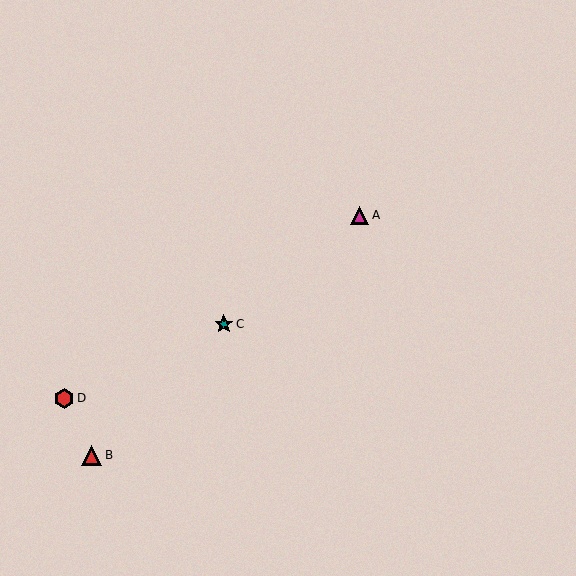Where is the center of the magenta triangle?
The center of the magenta triangle is at (360, 215).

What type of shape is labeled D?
Shape D is a red hexagon.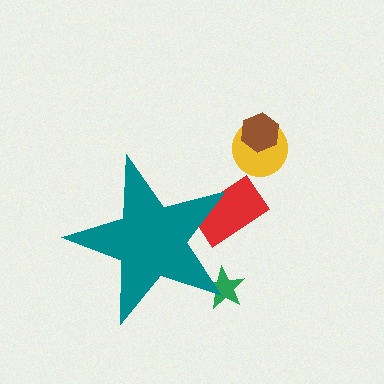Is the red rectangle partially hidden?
Yes, the red rectangle is partially hidden behind the teal star.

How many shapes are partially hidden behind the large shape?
2 shapes are partially hidden.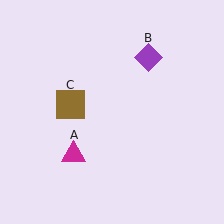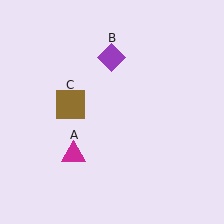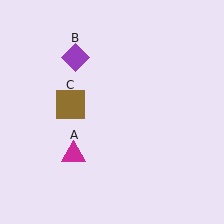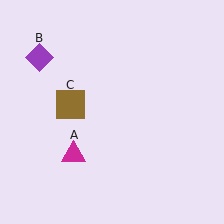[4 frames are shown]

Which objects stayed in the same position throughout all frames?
Magenta triangle (object A) and brown square (object C) remained stationary.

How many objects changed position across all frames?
1 object changed position: purple diamond (object B).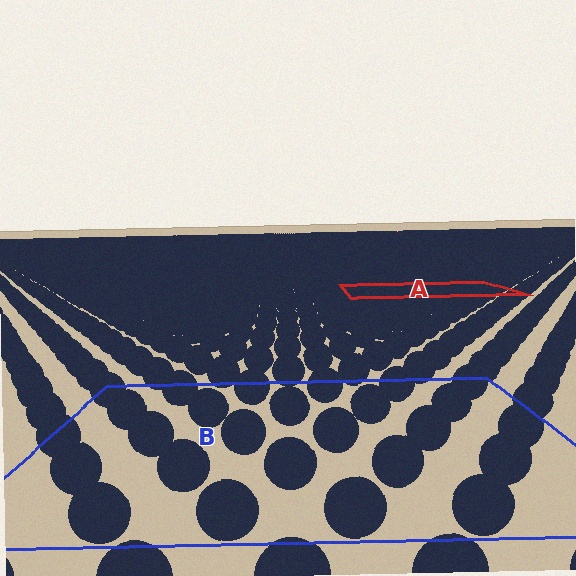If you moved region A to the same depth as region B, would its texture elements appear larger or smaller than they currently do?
They would appear larger. At a closer depth, the same texture elements are projected at a bigger on-screen size.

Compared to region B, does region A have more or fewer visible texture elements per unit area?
Region A has more texture elements per unit area — they are packed more densely because it is farther away.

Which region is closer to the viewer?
Region B is closer. The texture elements there are larger and more spread out.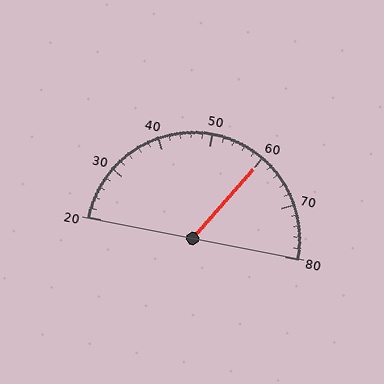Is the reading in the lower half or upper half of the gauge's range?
The reading is in the upper half of the range (20 to 80).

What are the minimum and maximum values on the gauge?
The gauge ranges from 20 to 80.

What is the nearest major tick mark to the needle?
The nearest major tick mark is 60.